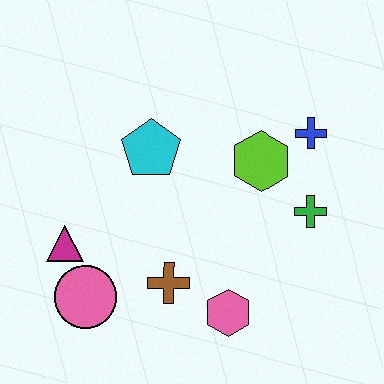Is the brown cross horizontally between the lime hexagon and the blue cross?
No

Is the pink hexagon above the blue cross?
No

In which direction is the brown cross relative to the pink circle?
The brown cross is to the right of the pink circle.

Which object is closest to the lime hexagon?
The blue cross is closest to the lime hexagon.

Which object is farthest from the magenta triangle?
The blue cross is farthest from the magenta triangle.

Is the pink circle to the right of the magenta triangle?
Yes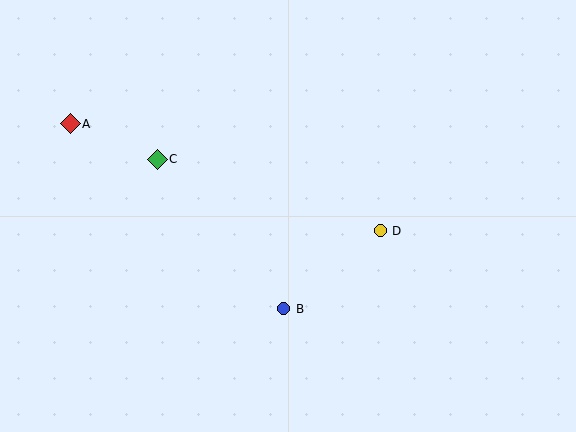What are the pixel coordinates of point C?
Point C is at (157, 159).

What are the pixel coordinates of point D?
Point D is at (380, 231).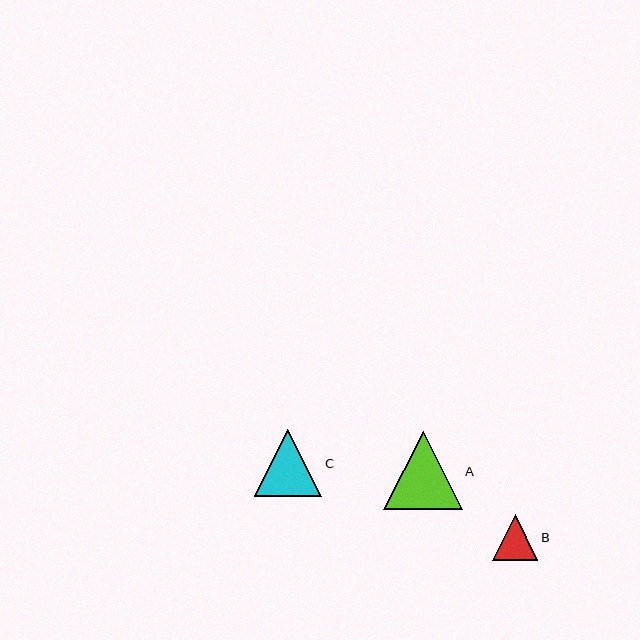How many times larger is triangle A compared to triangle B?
Triangle A is approximately 1.7 times the size of triangle B.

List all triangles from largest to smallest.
From largest to smallest: A, C, B.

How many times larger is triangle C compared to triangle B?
Triangle C is approximately 1.5 times the size of triangle B.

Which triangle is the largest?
Triangle A is the largest with a size of approximately 79 pixels.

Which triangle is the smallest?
Triangle B is the smallest with a size of approximately 45 pixels.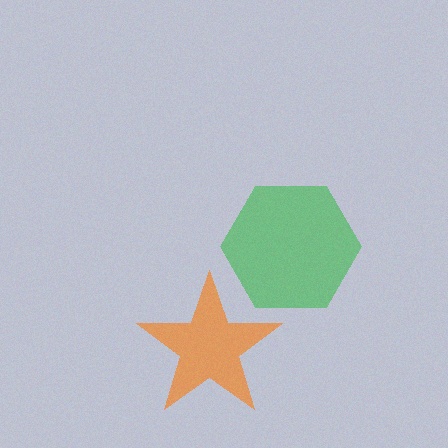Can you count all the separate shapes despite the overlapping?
Yes, there are 2 separate shapes.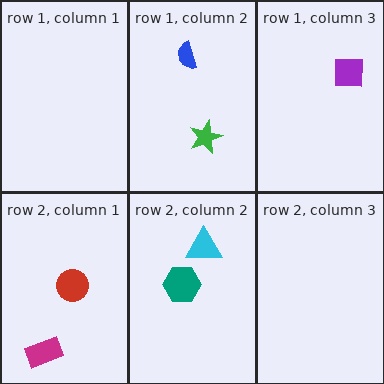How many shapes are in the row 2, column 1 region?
2.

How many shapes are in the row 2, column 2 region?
2.